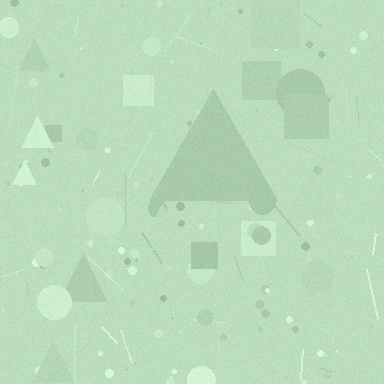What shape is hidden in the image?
A triangle is hidden in the image.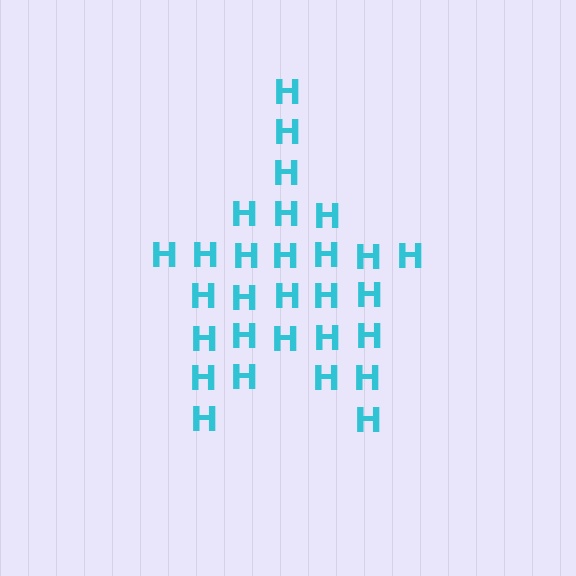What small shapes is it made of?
It is made of small letter H's.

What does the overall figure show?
The overall figure shows a star.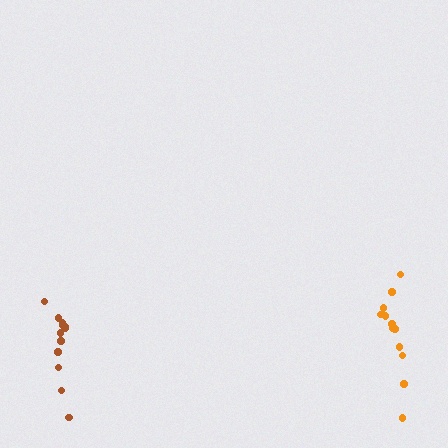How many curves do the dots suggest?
There are 2 distinct paths.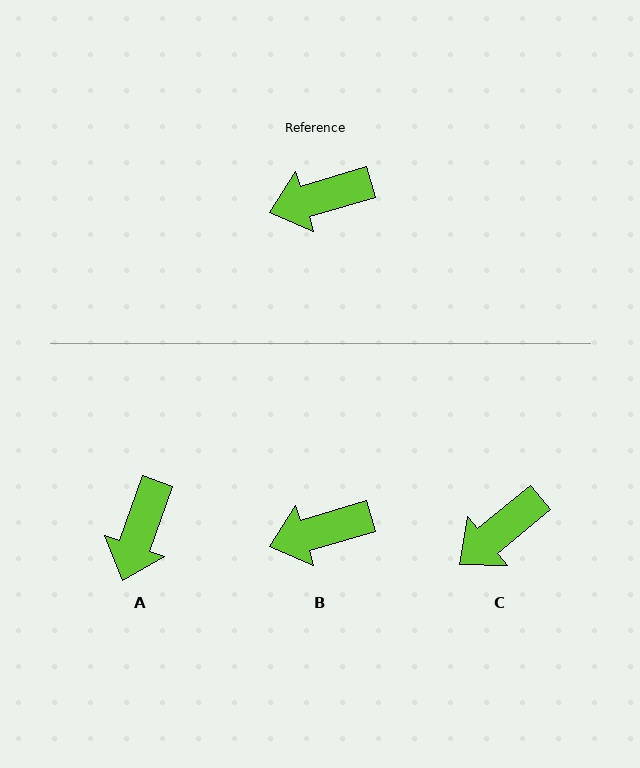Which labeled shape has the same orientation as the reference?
B.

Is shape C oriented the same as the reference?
No, it is off by about 23 degrees.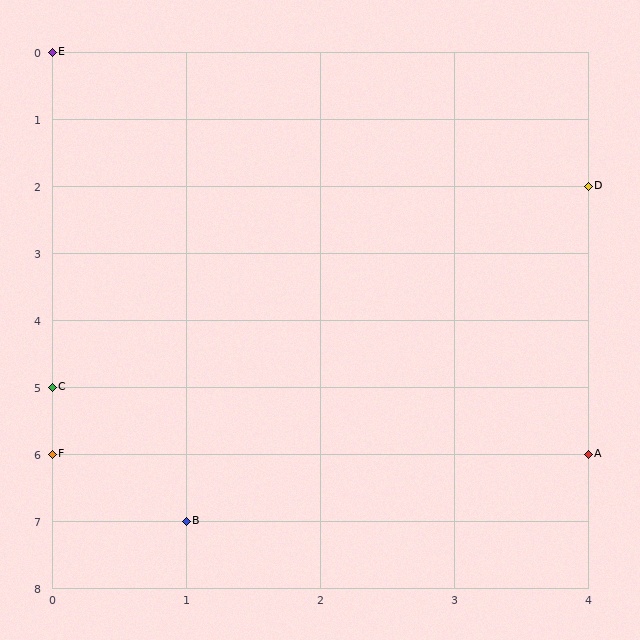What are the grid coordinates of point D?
Point D is at grid coordinates (4, 2).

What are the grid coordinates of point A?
Point A is at grid coordinates (4, 6).